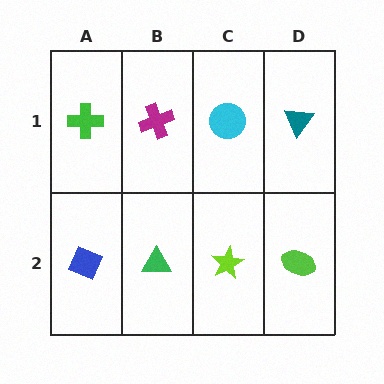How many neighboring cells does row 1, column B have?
3.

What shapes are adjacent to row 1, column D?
A lime ellipse (row 2, column D), a cyan circle (row 1, column C).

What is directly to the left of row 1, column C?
A magenta cross.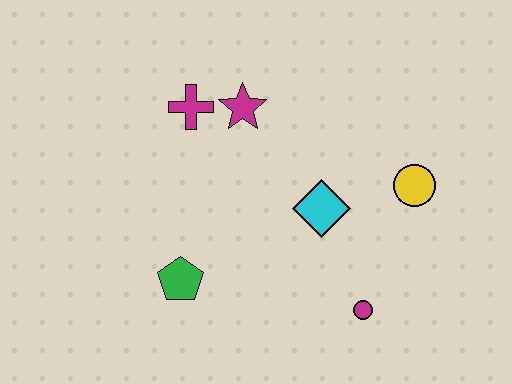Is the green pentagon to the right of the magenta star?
No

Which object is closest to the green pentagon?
The cyan diamond is closest to the green pentagon.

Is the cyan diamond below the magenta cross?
Yes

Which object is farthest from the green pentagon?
The yellow circle is farthest from the green pentagon.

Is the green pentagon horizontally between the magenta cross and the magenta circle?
No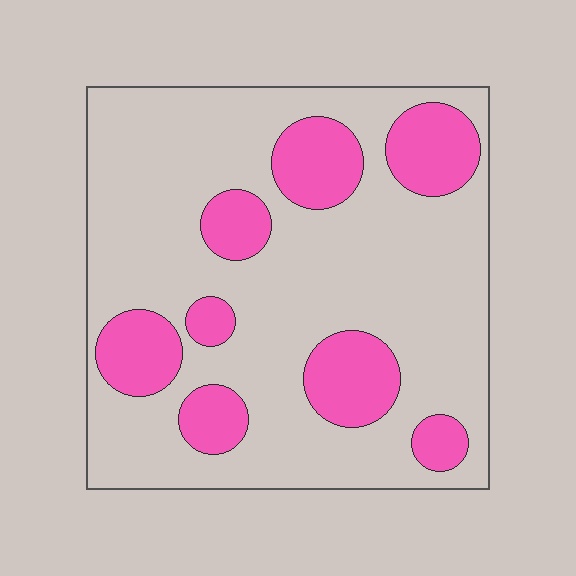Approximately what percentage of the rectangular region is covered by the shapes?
Approximately 25%.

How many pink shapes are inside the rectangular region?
8.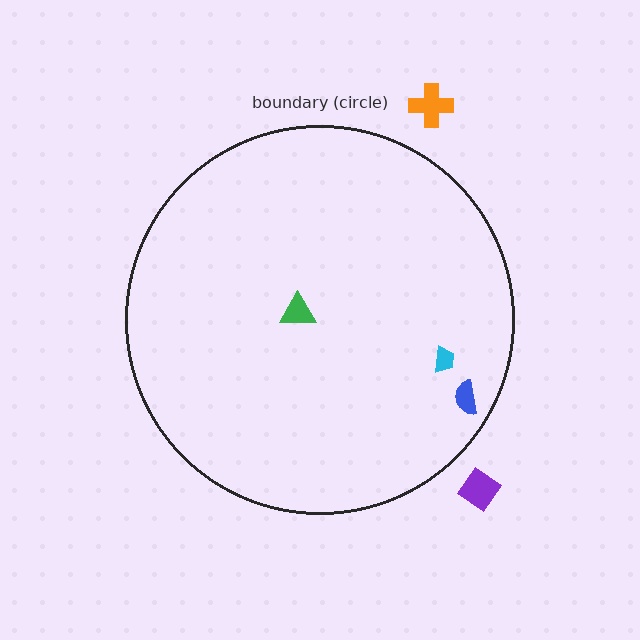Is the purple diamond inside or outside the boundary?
Outside.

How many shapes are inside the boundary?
3 inside, 2 outside.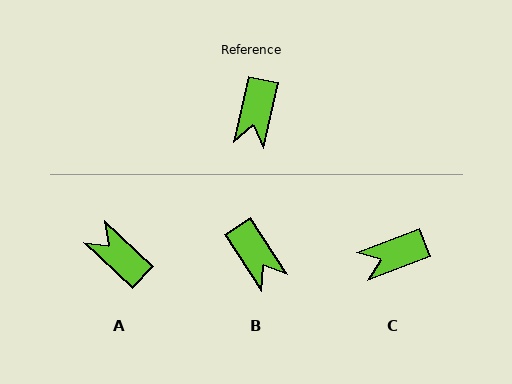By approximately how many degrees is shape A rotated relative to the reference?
Approximately 121 degrees clockwise.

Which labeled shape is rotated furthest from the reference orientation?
A, about 121 degrees away.